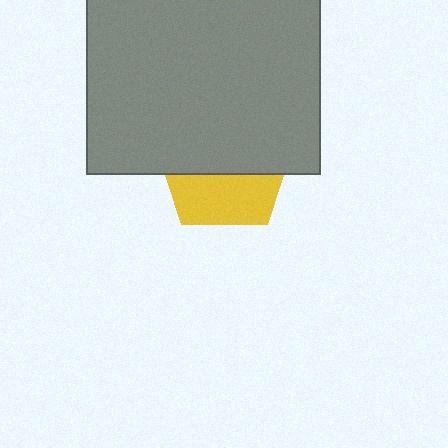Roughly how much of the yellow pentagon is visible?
A small part of it is visible (roughly 39%).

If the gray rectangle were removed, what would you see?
You would see the complete yellow pentagon.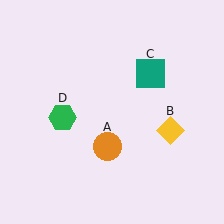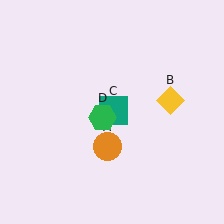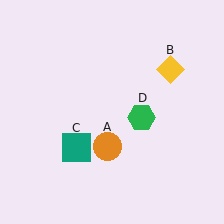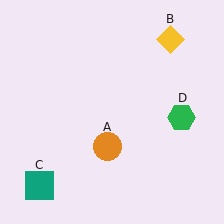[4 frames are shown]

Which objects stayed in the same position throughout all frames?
Orange circle (object A) remained stationary.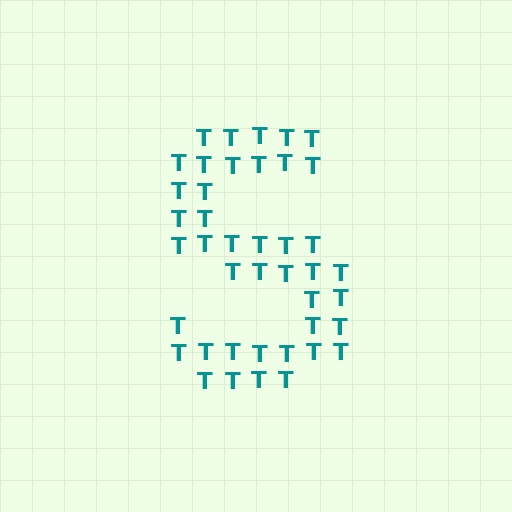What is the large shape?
The large shape is the letter S.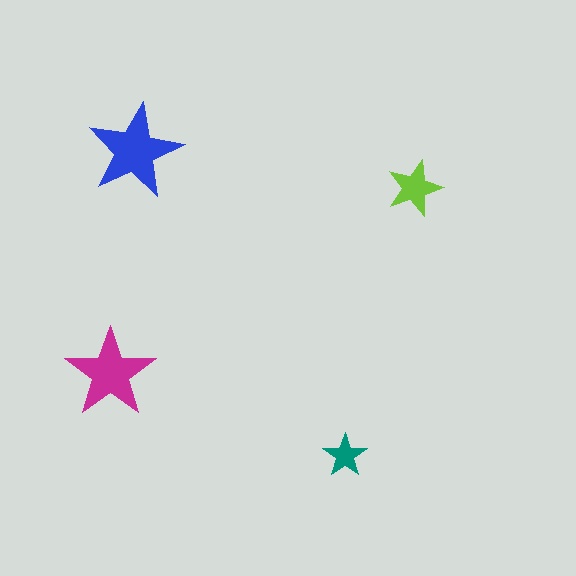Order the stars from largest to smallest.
the blue one, the magenta one, the lime one, the teal one.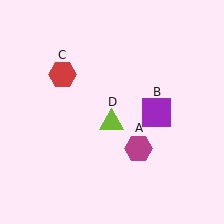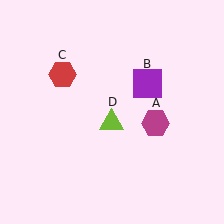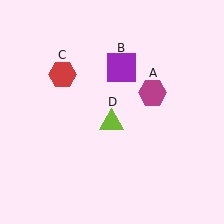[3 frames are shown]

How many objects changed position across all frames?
2 objects changed position: magenta hexagon (object A), purple square (object B).